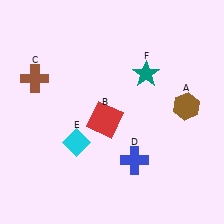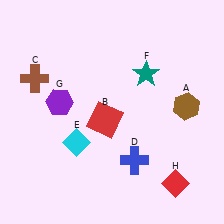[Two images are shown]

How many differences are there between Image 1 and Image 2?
There are 2 differences between the two images.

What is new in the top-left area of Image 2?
A purple hexagon (G) was added in the top-left area of Image 2.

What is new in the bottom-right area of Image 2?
A red diamond (H) was added in the bottom-right area of Image 2.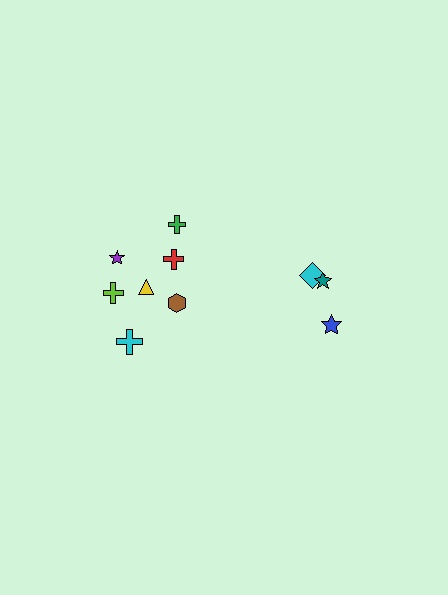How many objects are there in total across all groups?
There are 10 objects.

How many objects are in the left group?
There are 7 objects.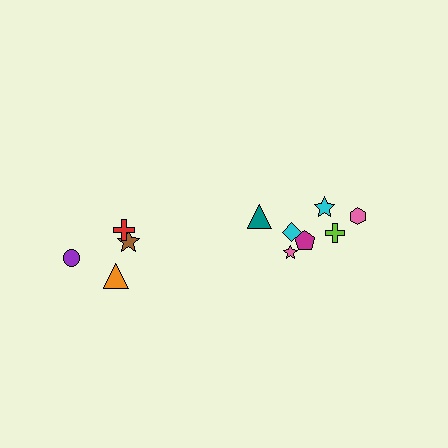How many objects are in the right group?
There are 7 objects.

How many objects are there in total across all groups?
There are 11 objects.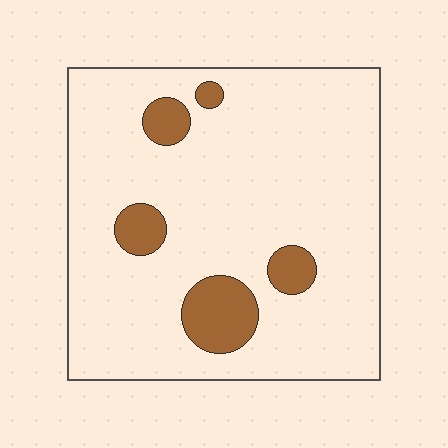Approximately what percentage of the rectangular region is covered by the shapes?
Approximately 10%.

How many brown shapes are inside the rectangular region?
5.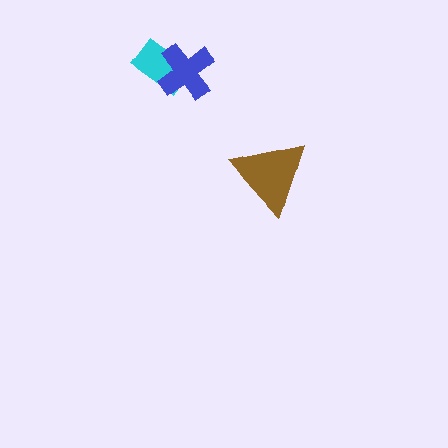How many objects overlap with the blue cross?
1 object overlaps with the blue cross.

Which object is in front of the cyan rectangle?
The blue cross is in front of the cyan rectangle.